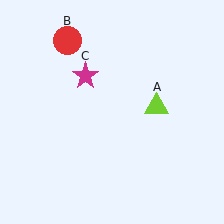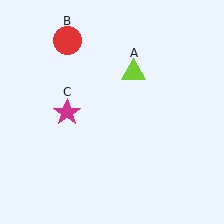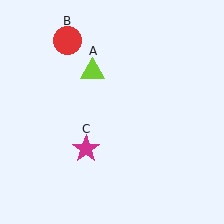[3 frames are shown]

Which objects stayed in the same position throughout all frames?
Red circle (object B) remained stationary.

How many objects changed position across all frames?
2 objects changed position: lime triangle (object A), magenta star (object C).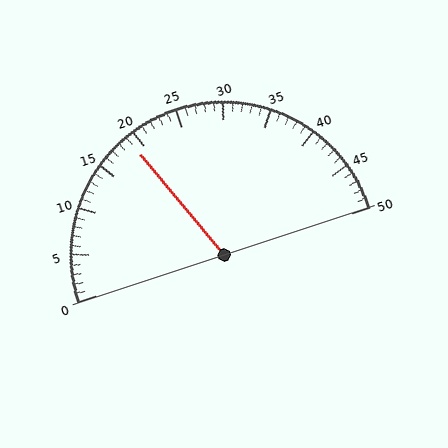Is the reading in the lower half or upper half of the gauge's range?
The reading is in the lower half of the range (0 to 50).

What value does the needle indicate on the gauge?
The needle indicates approximately 19.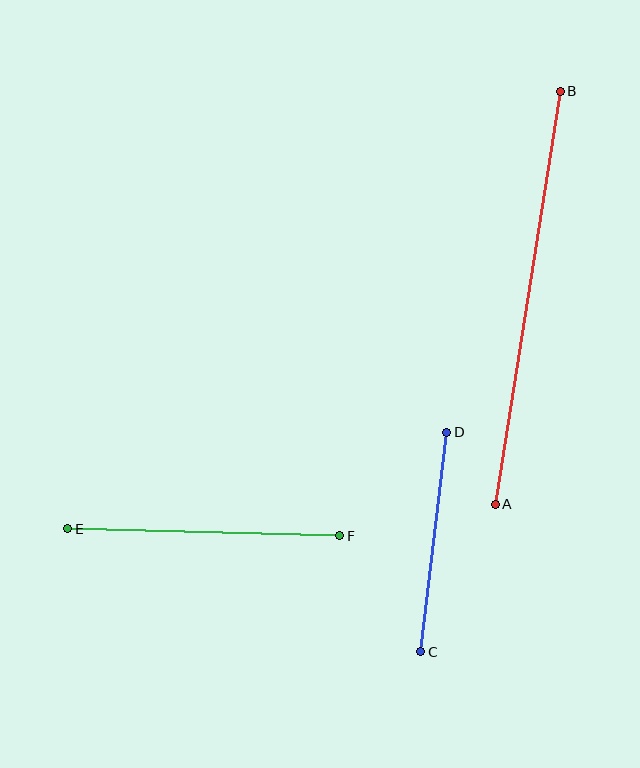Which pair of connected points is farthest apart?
Points A and B are farthest apart.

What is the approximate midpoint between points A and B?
The midpoint is at approximately (528, 298) pixels.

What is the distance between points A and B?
The distance is approximately 418 pixels.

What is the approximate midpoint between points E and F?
The midpoint is at approximately (204, 532) pixels.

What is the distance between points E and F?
The distance is approximately 272 pixels.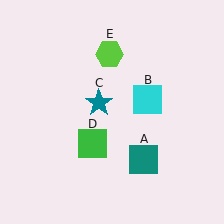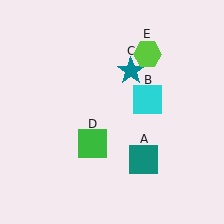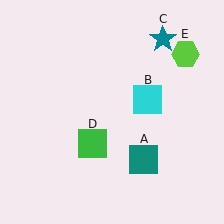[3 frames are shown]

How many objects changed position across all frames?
2 objects changed position: teal star (object C), lime hexagon (object E).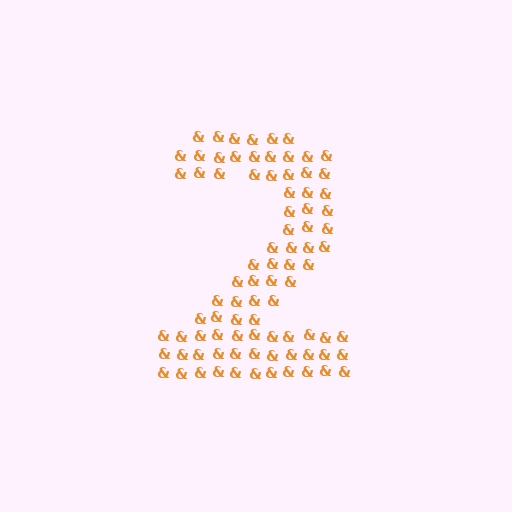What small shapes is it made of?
It is made of small ampersands.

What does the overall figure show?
The overall figure shows the digit 2.